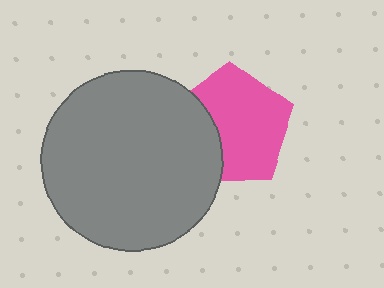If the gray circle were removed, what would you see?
You would see the complete pink pentagon.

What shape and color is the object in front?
The object in front is a gray circle.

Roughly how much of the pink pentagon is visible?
Most of it is visible (roughly 70%).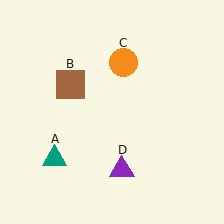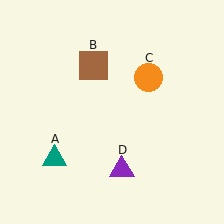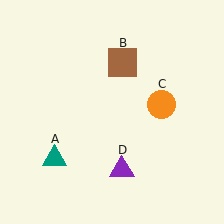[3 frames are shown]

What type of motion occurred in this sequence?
The brown square (object B), orange circle (object C) rotated clockwise around the center of the scene.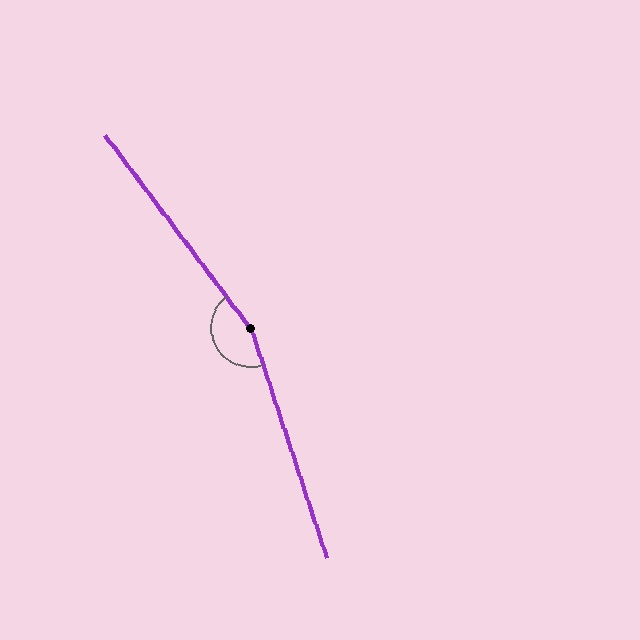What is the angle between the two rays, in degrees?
Approximately 162 degrees.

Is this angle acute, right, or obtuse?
It is obtuse.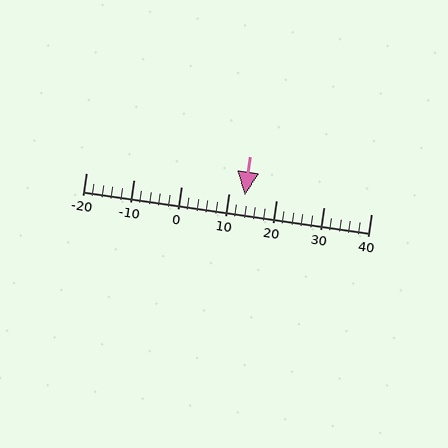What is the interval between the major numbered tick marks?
The major tick marks are spaced 10 units apart.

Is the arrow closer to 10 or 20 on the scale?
The arrow is closer to 10.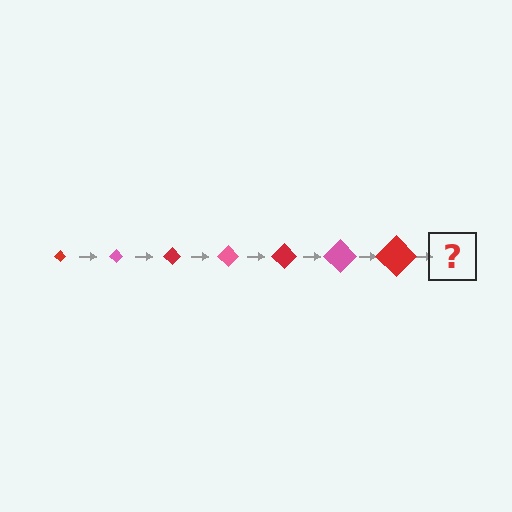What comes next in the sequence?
The next element should be a pink diamond, larger than the previous one.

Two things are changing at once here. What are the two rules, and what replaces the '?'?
The two rules are that the diamond grows larger each step and the color cycles through red and pink. The '?' should be a pink diamond, larger than the previous one.